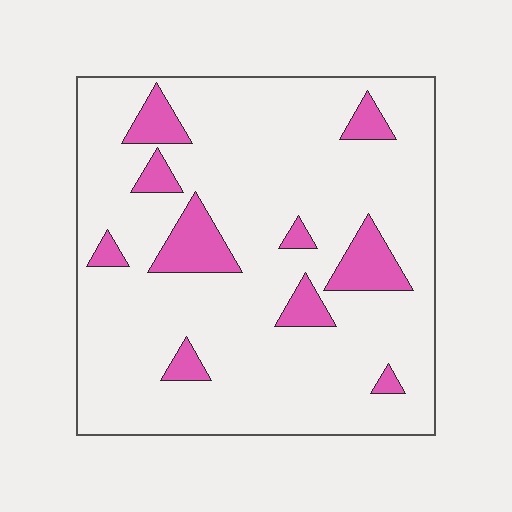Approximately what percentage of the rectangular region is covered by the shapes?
Approximately 15%.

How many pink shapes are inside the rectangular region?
10.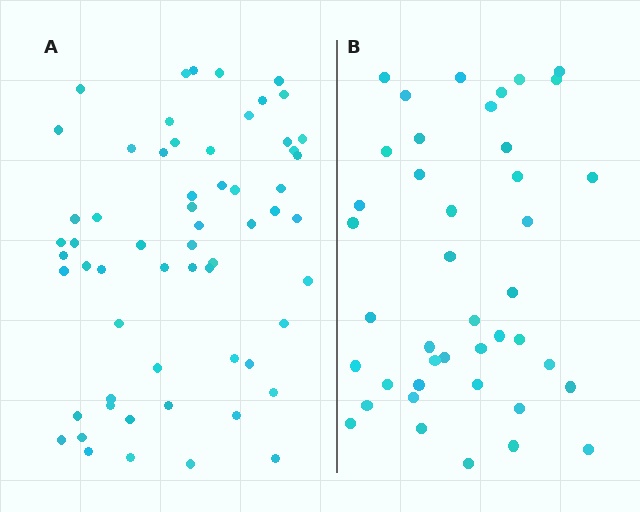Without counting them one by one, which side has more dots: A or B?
Region A (the left region) has more dots.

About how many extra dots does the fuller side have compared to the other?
Region A has approximately 20 more dots than region B.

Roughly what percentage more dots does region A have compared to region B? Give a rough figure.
About 45% more.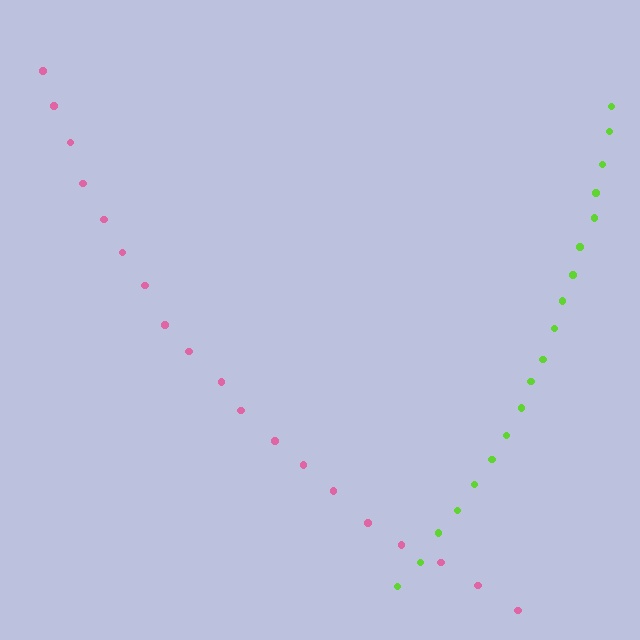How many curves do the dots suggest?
There are 2 distinct paths.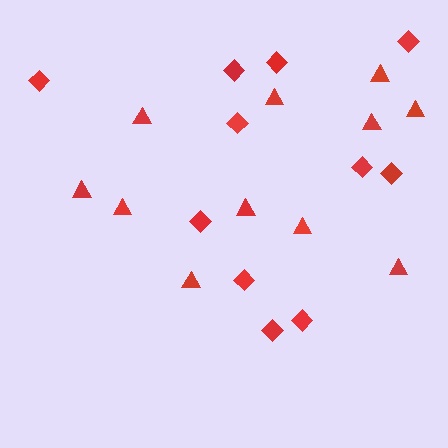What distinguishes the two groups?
There are 2 groups: one group of triangles (11) and one group of diamonds (11).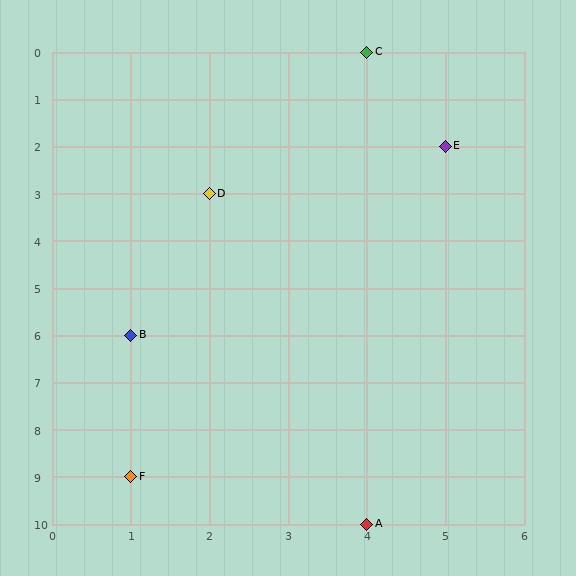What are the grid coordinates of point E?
Point E is at grid coordinates (5, 2).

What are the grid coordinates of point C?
Point C is at grid coordinates (4, 0).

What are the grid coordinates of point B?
Point B is at grid coordinates (1, 6).